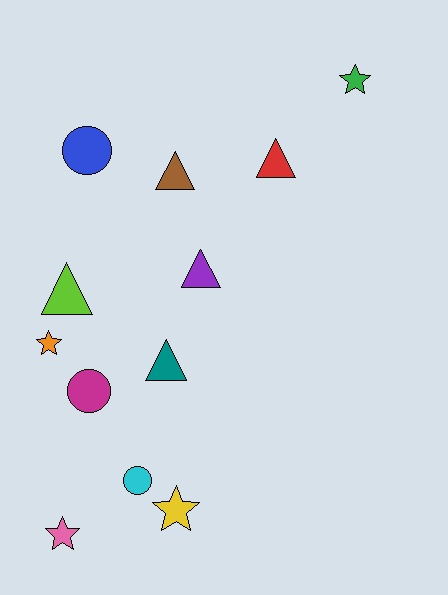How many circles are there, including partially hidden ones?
There are 3 circles.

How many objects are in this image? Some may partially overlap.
There are 12 objects.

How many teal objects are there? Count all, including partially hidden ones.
There is 1 teal object.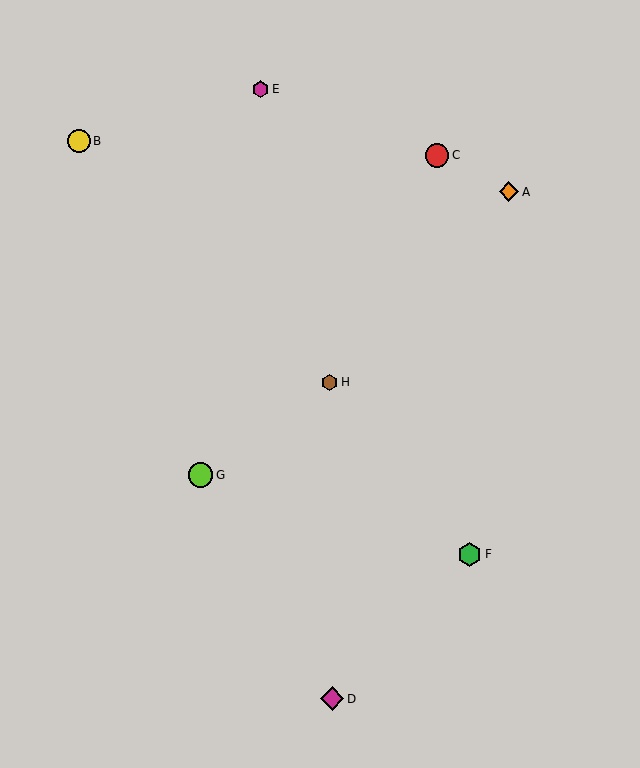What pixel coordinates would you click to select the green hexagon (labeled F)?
Click at (470, 554) to select the green hexagon F.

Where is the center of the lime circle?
The center of the lime circle is at (201, 475).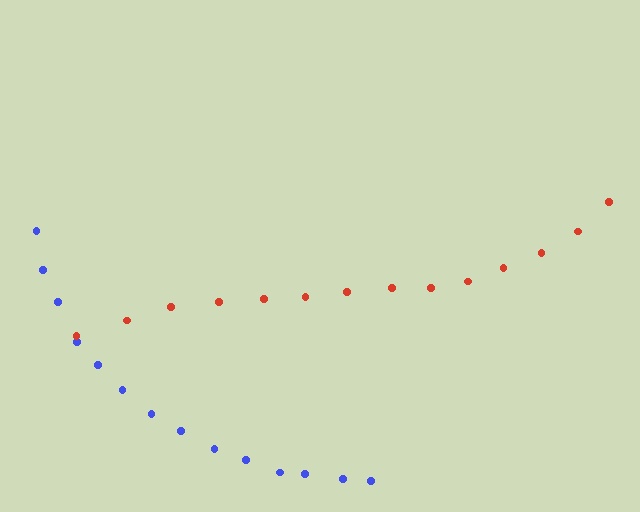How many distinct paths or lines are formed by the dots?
There are 2 distinct paths.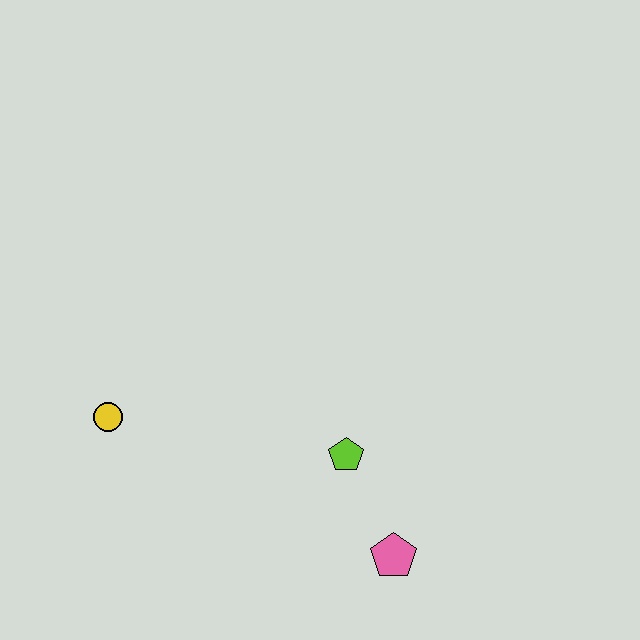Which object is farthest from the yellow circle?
The pink pentagon is farthest from the yellow circle.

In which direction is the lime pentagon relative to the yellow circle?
The lime pentagon is to the right of the yellow circle.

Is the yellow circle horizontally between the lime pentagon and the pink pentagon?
No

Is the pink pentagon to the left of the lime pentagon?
No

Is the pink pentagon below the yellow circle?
Yes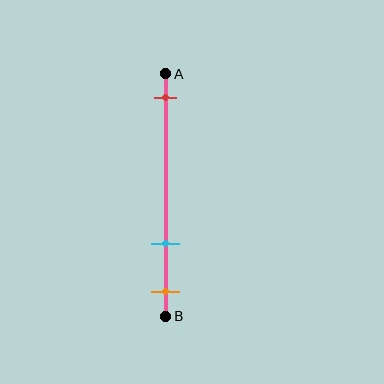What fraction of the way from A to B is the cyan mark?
The cyan mark is approximately 70% (0.7) of the way from A to B.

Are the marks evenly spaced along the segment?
No, the marks are not evenly spaced.